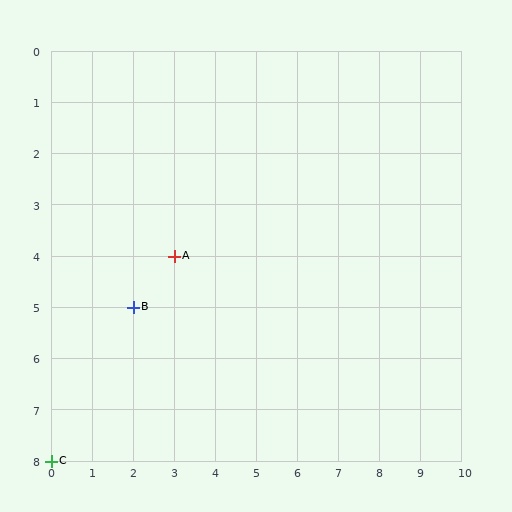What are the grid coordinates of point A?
Point A is at grid coordinates (3, 4).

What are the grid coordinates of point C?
Point C is at grid coordinates (0, 8).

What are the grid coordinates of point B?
Point B is at grid coordinates (2, 5).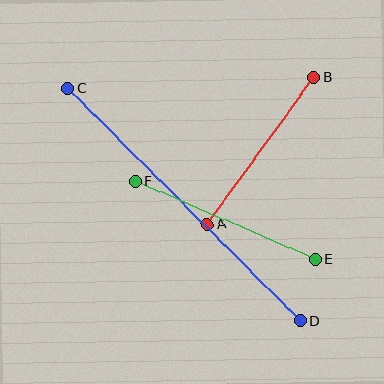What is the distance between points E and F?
The distance is approximately 196 pixels.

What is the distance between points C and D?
The distance is approximately 329 pixels.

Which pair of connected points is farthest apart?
Points C and D are farthest apart.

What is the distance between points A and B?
The distance is approximately 181 pixels.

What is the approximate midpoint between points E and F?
The midpoint is at approximately (225, 220) pixels.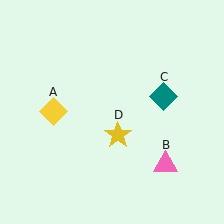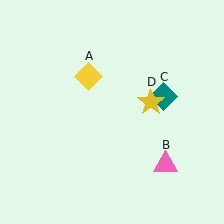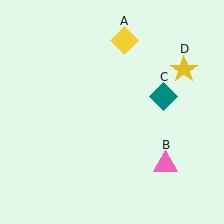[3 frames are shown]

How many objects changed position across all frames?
2 objects changed position: yellow diamond (object A), yellow star (object D).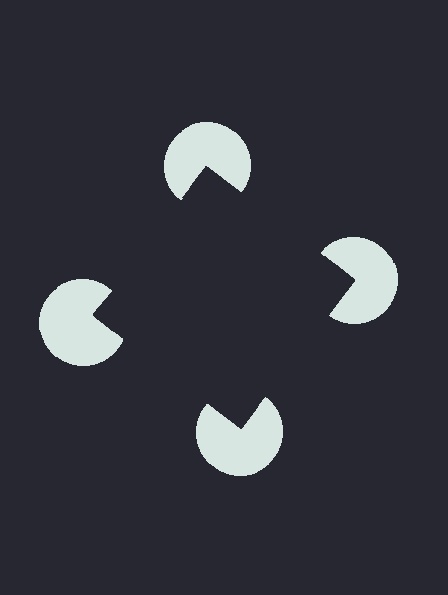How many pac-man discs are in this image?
There are 4 — one at each vertex of the illusory square.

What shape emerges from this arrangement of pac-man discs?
An illusory square — its edges are inferred from the aligned wedge cuts in the pac-man discs, not physically drawn.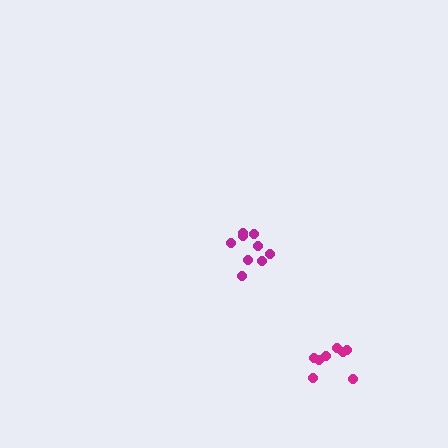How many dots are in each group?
Group 1: 8 dots, Group 2: 9 dots (17 total).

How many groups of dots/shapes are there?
There are 2 groups.